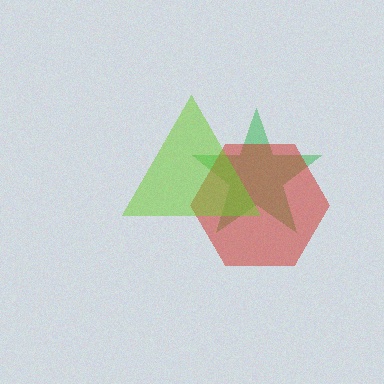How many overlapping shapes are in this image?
There are 3 overlapping shapes in the image.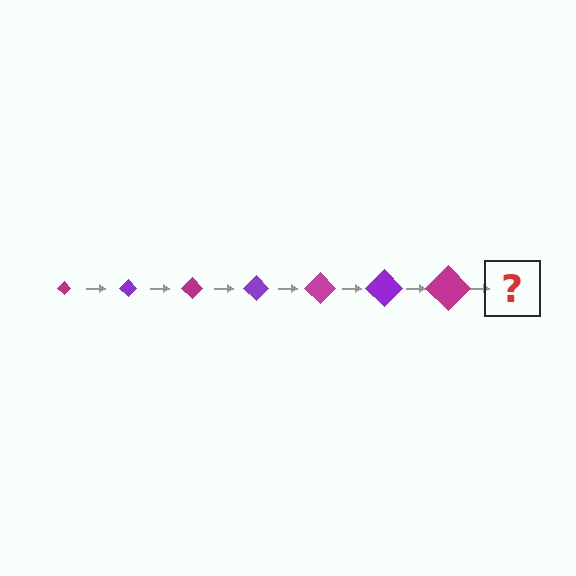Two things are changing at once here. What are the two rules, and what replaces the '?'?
The two rules are that the diamond grows larger each step and the color cycles through magenta and purple. The '?' should be a purple diamond, larger than the previous one.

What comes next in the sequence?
The next element should be a purple diamond, larger than the previous one.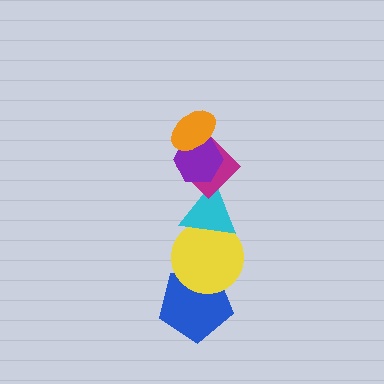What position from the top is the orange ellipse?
The orange ellipse is 1st from the top.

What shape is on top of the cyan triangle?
The magenta diamond is on top of the cyan triangle.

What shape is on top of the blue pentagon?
The yellow circle is on top of the blue pentagon.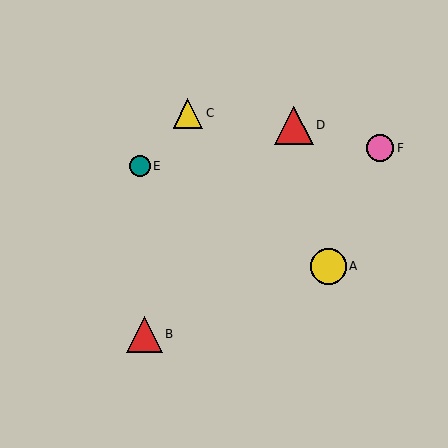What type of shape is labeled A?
Shape A is a yellow circle.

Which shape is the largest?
The red triangle (labeled D) is the largest.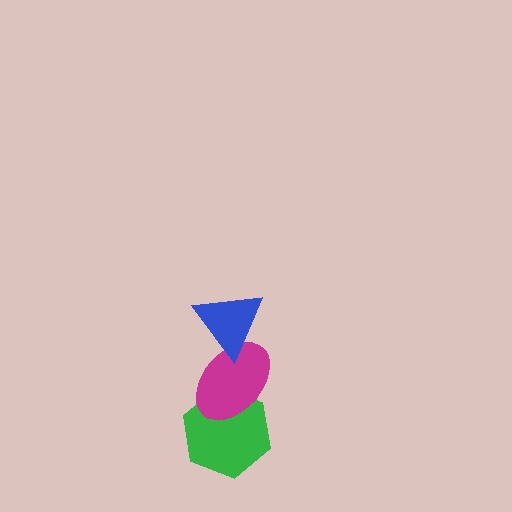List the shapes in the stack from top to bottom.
From top to bottom: the blue triangle, the magenta ellipse, the green hexagon.